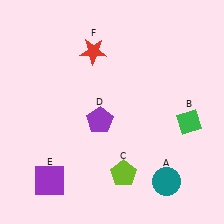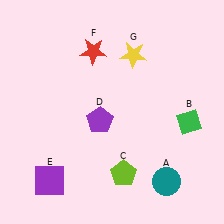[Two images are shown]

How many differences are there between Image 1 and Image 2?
There is 1 difference between the two images.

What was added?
A yellow star (G) was added in Image 2.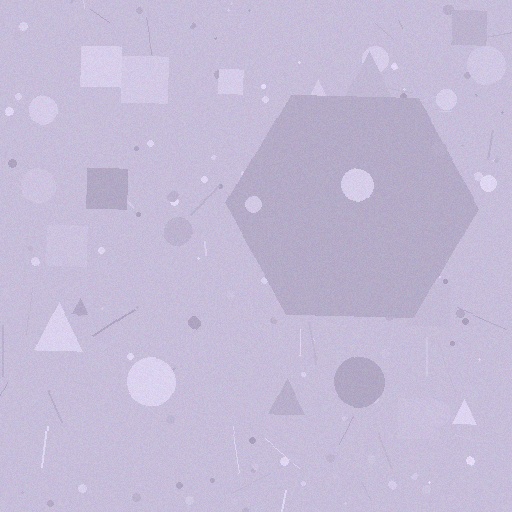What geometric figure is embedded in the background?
A hexagon is embedded in the background.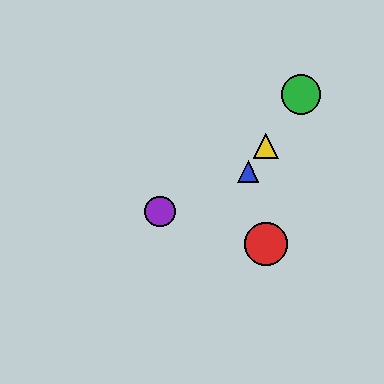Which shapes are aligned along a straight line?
The blue triangle, the green circle, the yellow triangle are aligned along a straight line.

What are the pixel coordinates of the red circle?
The red circle is at (266, 244).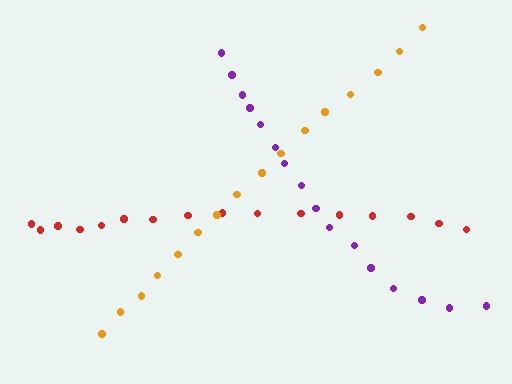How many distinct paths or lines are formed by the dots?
There are 3 distinct paths.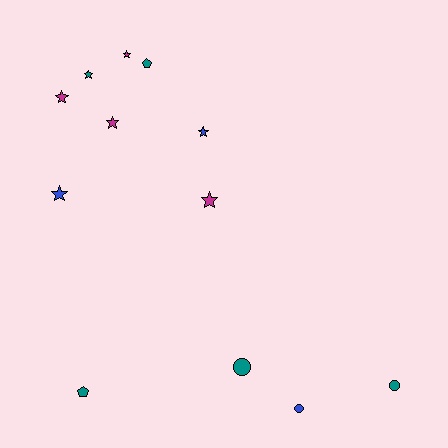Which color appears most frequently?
Teal, with 5 objects.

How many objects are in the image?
There are 12 objects.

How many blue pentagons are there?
There are no blue pentagons.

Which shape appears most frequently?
Star, with 7 objects.